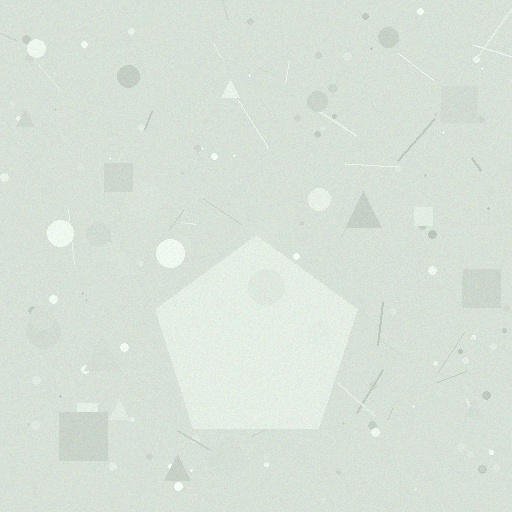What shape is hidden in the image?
A pentagon is hidden in the image.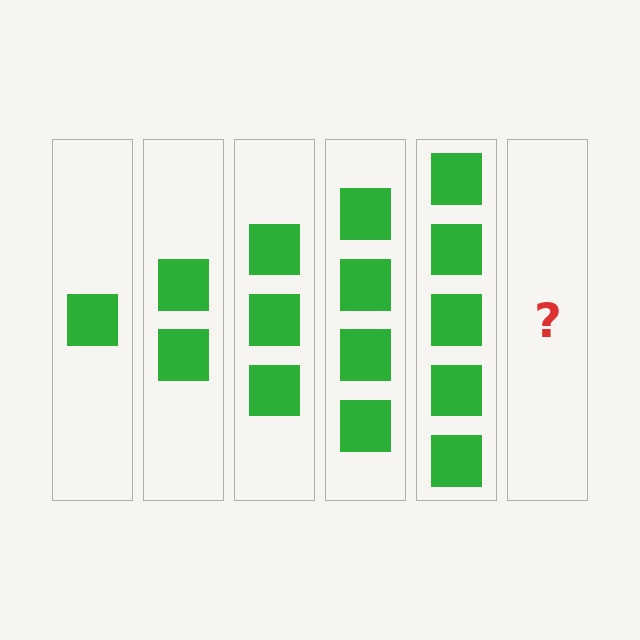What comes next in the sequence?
The next element should be 6 squares.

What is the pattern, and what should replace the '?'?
The pattern is that each step adds one more square. The '?' should be 6 squares.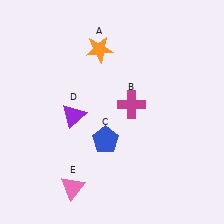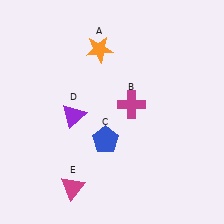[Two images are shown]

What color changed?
The triangle (E) changed from pink in Image 1 to magenta in Image 2.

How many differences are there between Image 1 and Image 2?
There is 1 difference between the two images.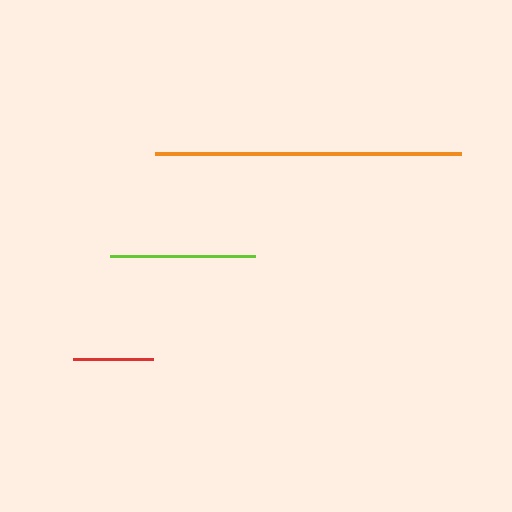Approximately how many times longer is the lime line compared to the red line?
The lime line is approximately 1.8 times the length of the red line.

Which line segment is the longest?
The orange line is the longest at approximately 306 pixels.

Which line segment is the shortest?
The red line is the shortest at approximately 80 pixels.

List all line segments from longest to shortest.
From longest to shortest: orange, lime, red.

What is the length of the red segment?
The red segment is approximately 80 pixels long.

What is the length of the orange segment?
The orange segment is approximately 306 pixels long.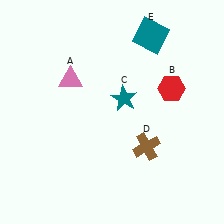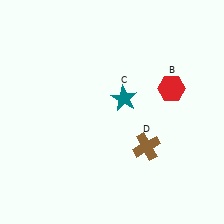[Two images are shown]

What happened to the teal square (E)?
The teal square (E) was removed in Image 2. It was in the top-right area of Image 1.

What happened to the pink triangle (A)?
The pink triangle (A) was removed in Image 2. It was in the top-left area of Image 1.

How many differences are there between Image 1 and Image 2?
There are 2 differences between the two images.